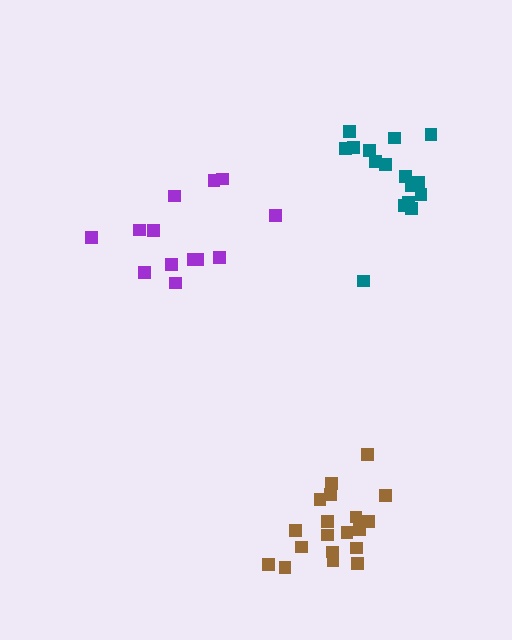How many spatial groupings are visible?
There are 3 spatial groupings.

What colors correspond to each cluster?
The clusters are colored: teal, purple, brown.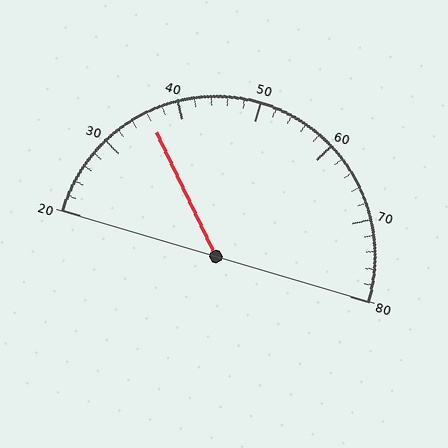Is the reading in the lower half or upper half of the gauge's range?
The reading is in the lower half of the range (20 to 80).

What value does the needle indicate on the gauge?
The needle indicates approximately 36.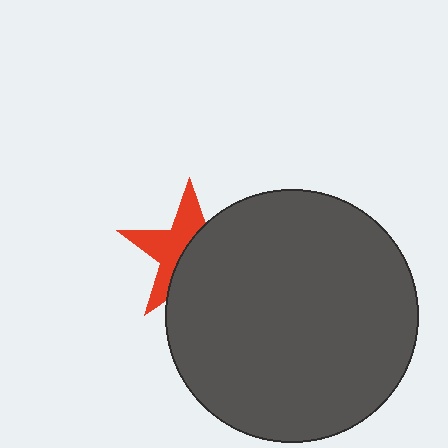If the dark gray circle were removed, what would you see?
You would see the complete red star.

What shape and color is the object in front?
The object in front is a dark gray circle.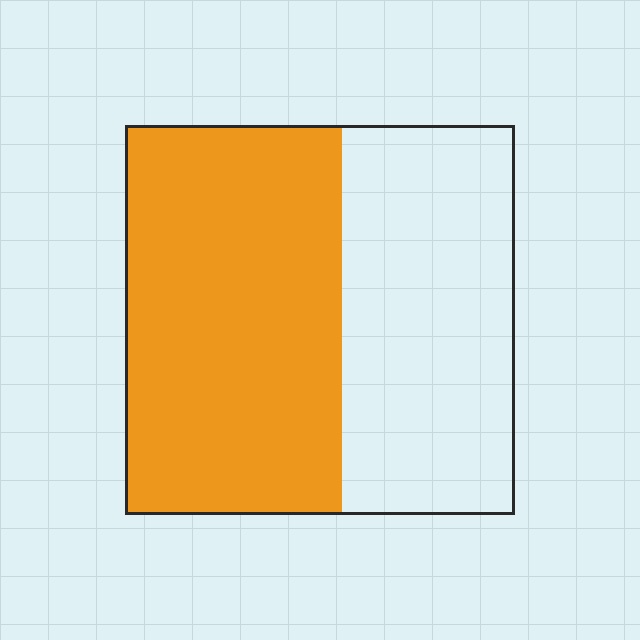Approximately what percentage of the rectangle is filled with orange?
Approximately 55%.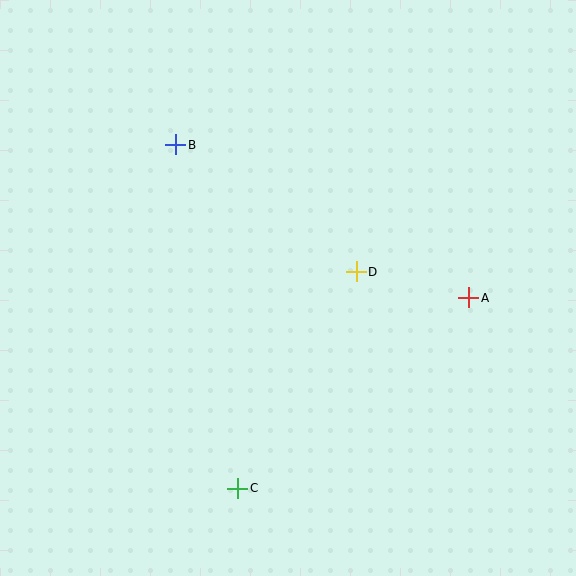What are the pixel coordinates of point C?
Point C is at (238, 488).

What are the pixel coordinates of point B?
Point B is at (176, 145).